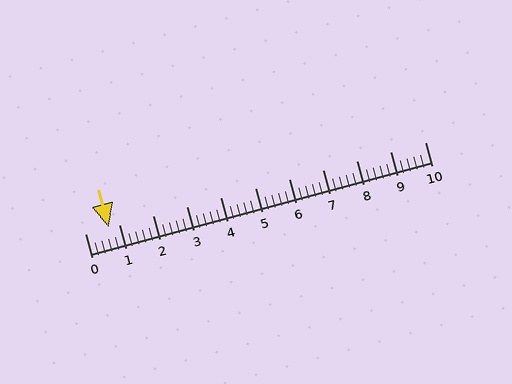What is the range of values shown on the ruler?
The ruler shows values from 0 to 10.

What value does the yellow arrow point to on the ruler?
The yellow arrow points to approximately 0.7.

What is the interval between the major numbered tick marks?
The major tick marks are spaced 1 units apart.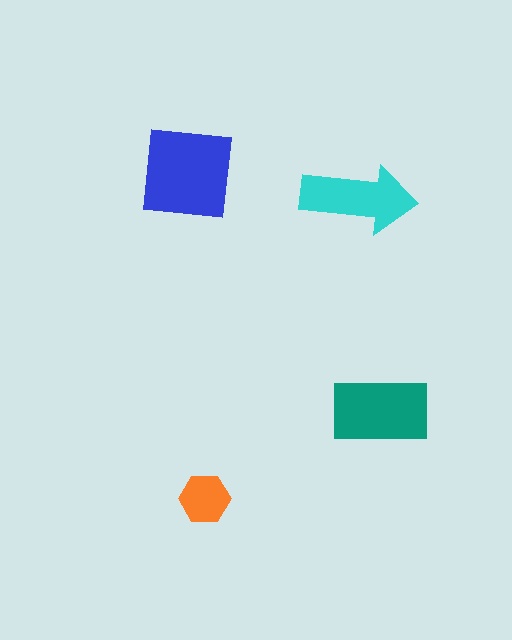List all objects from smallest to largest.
The orange hexagon, the cyan arrow, the teal rectangle, the blue square.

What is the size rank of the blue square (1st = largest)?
1st.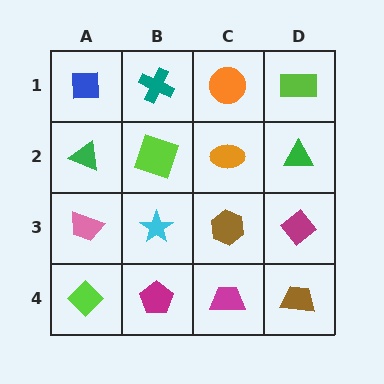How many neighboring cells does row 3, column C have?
4.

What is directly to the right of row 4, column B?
A magenta trapezoid.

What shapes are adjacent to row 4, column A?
A pink trapezoid (row 3, column A), a magenta pentagon (row 4, column B).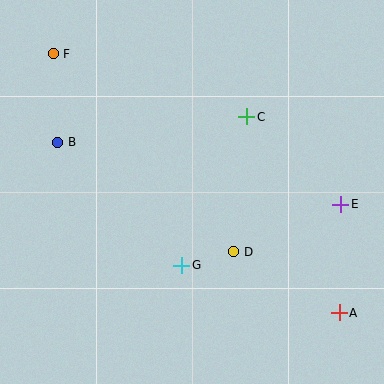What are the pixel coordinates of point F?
Point F is at (53, 54).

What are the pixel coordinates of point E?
Point E is at (341, 204).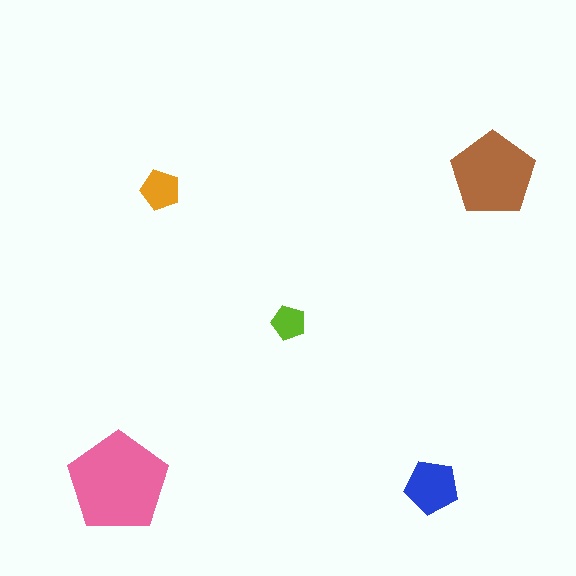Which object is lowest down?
The blue pentagon is bottommost.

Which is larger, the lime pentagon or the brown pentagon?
The brown one.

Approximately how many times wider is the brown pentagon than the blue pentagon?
About 1.5 times wider.